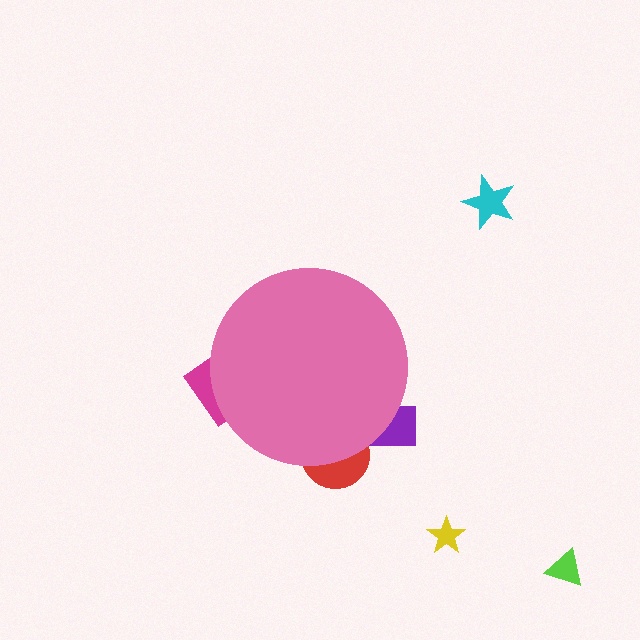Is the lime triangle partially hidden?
No, the lime triangle is fully visible.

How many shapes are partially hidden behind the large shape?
3 shapes are partially hidden.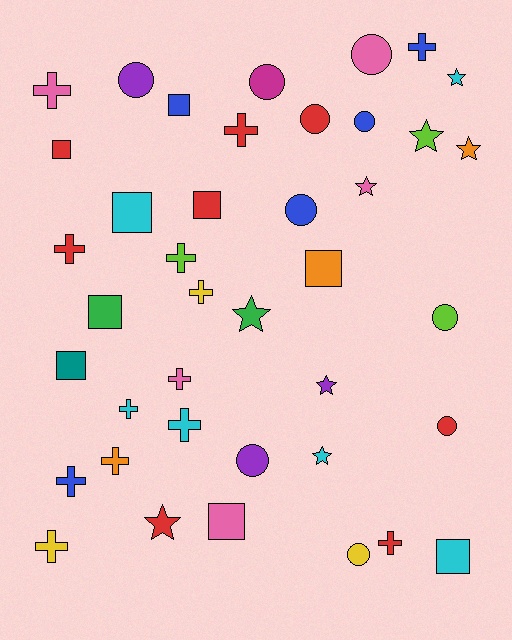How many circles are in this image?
There are 10 circles.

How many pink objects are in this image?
There are 5 pink objects.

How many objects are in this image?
There are 40 objects.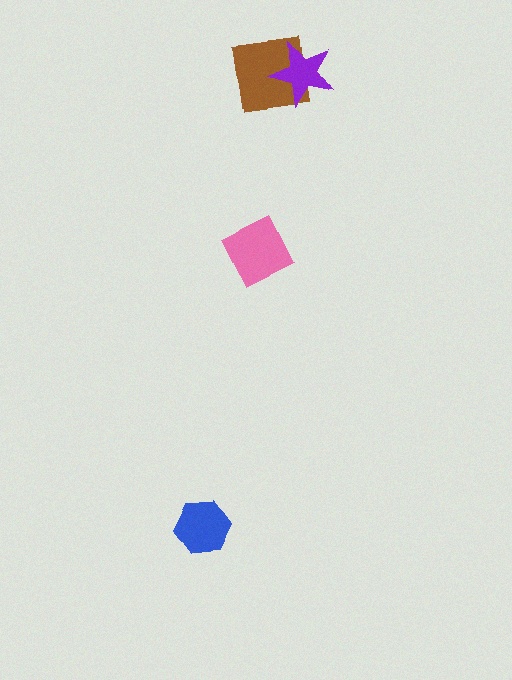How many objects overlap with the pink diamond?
0 objects overlap with the pink diamond.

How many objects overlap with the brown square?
1 object overlaps with the brown square.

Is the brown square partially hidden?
Yes, it is partially covered by another shape.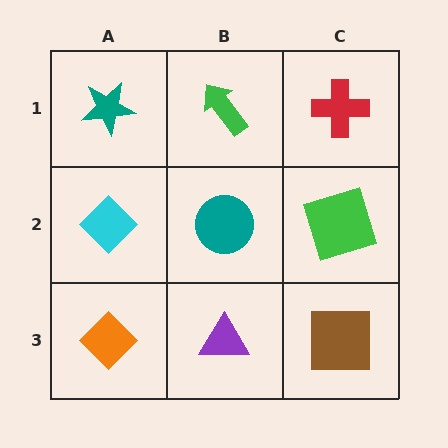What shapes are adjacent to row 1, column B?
A teal circle (row 2, column B), a teal star (row 1, column A), a red cross (row 1, column C).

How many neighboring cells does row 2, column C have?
3.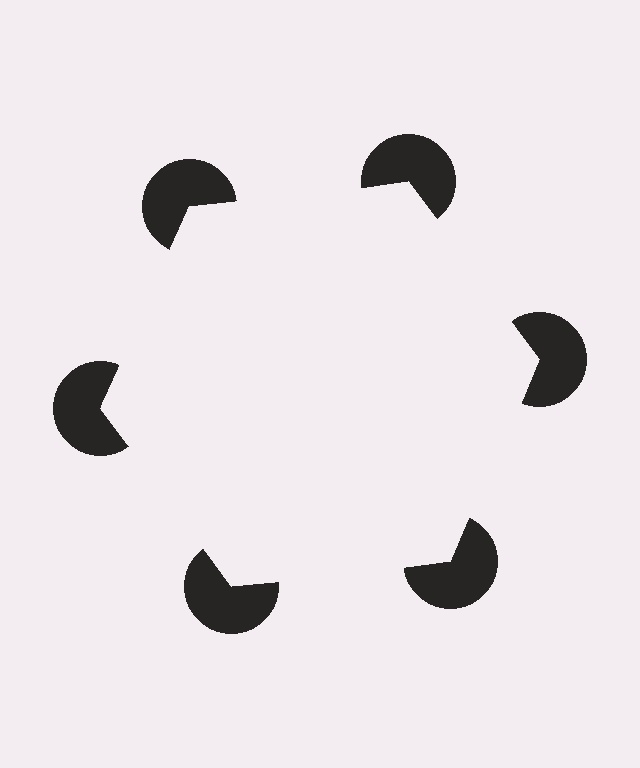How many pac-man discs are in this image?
There are 6 — one at each vertex of the illusory hexagon.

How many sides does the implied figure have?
6 sides.